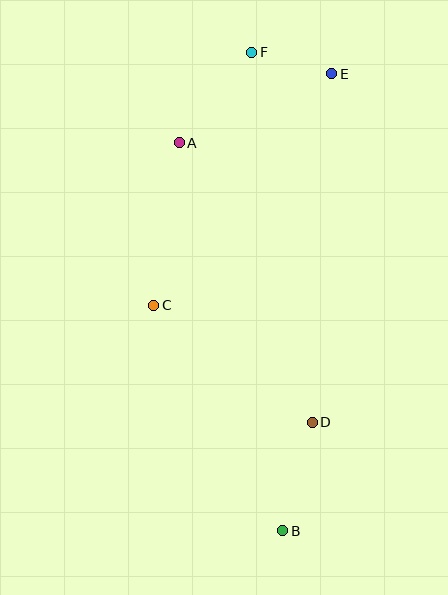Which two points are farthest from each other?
Points B and F are farthest from each other.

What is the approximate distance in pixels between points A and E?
The distance between A and E is approximately 167 pixels.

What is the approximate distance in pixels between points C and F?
The distance between C and F is approximately 272 pixels.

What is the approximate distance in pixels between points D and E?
The distance between D and E is approximately 349 pixels.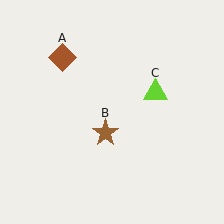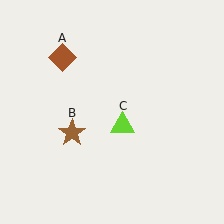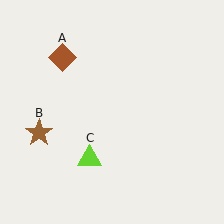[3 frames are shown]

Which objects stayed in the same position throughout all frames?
Brown diamond (object A) remained stationary.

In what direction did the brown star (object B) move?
The brown star (object B) moved left.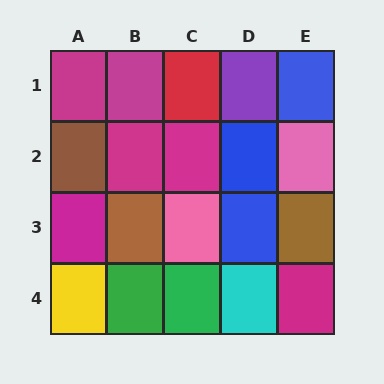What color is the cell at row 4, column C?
Green.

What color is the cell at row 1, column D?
Purple.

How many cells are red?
1 cell is red.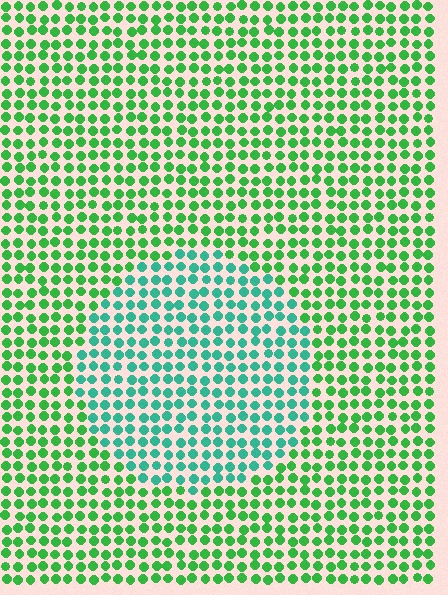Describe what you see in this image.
The image is filled with small green elements in a uniform arrangement. A circle-shaped region is visible where the elements are tinted to a slightly different hue, forming a subtle color boundary.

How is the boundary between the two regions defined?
The boundary is defined purely by a slight shift in hue (about 38 degrees). Spacing, size, and orientation are identical on both sides.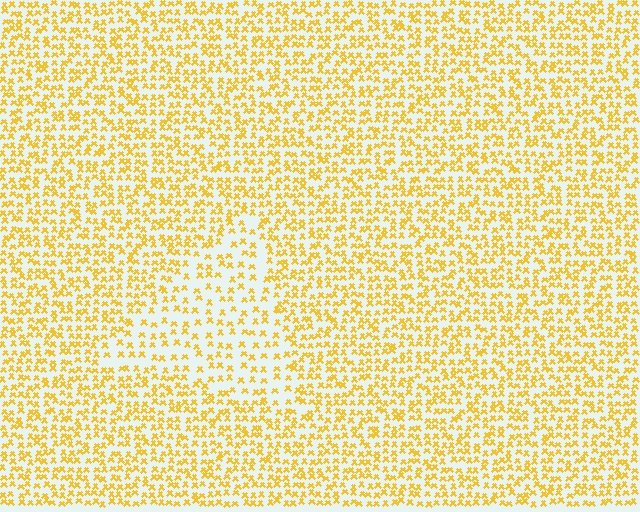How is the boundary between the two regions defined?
The boundary is defined by a change in element density (approximately 1.9x ratio). All elements are the same color, size, and shape.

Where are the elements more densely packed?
The elements are more densely packed outside the triangle boundary.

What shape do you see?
I see a triangle.